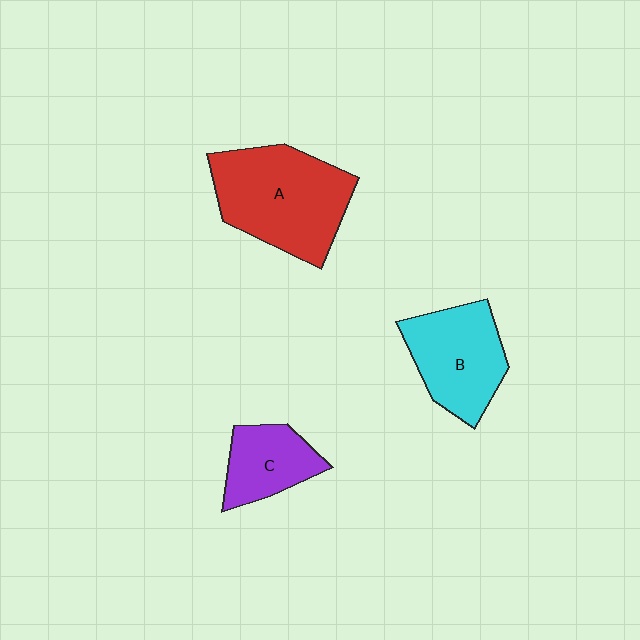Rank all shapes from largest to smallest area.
From largest to smallest: A (red), B (cyan), C (purple).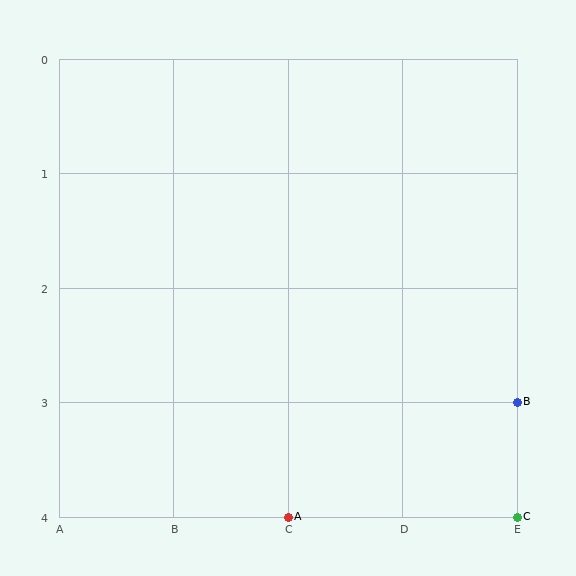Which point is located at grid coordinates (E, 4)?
Point C is at (E, 4).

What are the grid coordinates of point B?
Point B is at grid coordinates (E, 3).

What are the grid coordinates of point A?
Point A is at grid coordinates (C, 4).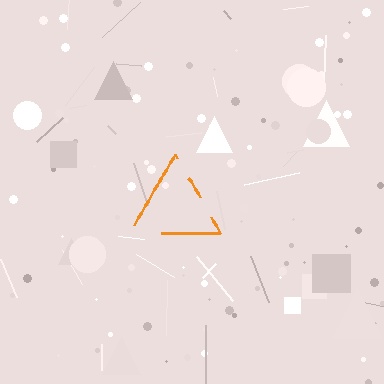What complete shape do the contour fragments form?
The contour fragments form a triangle.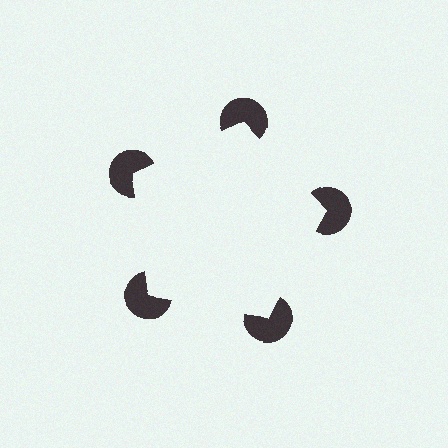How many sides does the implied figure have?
5 sides.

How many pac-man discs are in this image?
There are 5 — one at each vertex of the illusory pentagon.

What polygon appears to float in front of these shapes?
An illusory pentagon — its edges are inferred from the aligned wedge cuts in the pac-man discs, not physically drawn.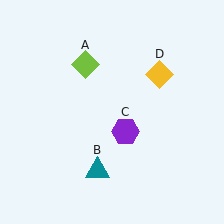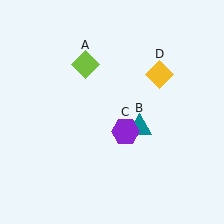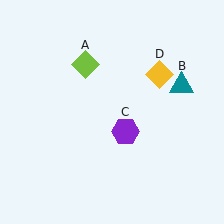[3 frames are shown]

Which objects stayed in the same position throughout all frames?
Lime diamond (object A) and purple hexagon (object C) and yellow diamond (object D) remained stationary.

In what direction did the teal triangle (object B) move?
The teal triangle (object B) moved up and to the right.